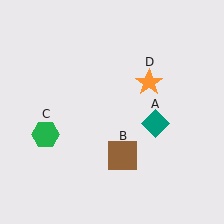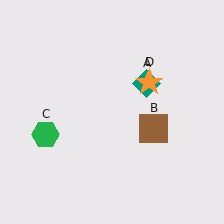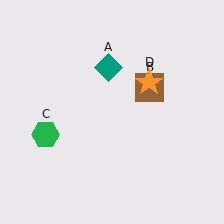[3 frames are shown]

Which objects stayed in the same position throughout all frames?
Green hexagon (object C) and orange star (object D) remained stationary.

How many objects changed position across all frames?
2 objects changed position: teal diamond (object A), brown square (object B).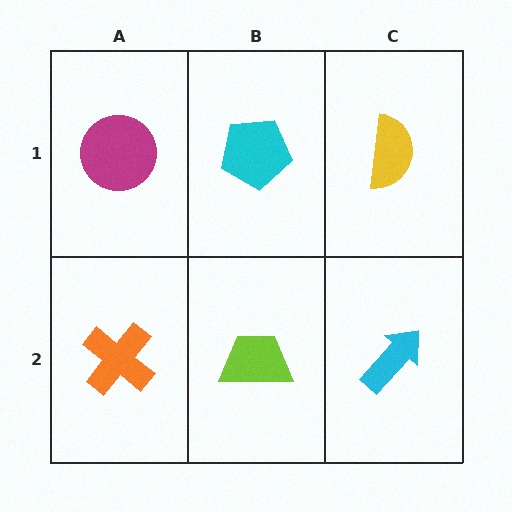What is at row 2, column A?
An orange cross.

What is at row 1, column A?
A magenta circle.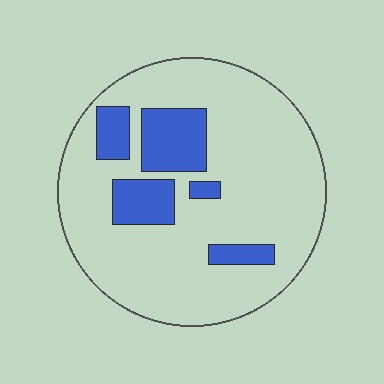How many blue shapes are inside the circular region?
5.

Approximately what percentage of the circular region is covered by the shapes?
Approximately 20%.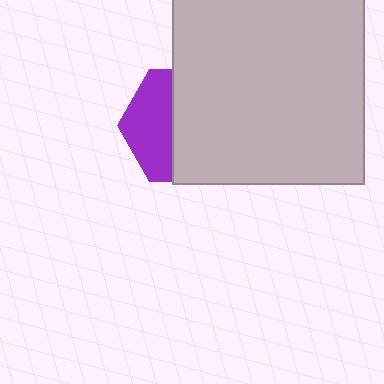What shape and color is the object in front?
The object in front is a light gray square.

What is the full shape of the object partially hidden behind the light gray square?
The partially hidden object is a purple hexagon.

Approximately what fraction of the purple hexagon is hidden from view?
Roughly 61% of the purple hexagon is hidden behind the light gray square.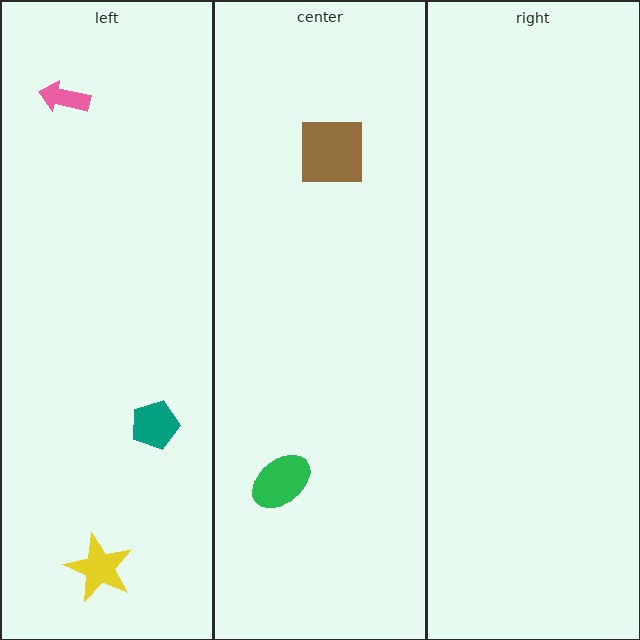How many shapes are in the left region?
3.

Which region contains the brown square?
The center region.